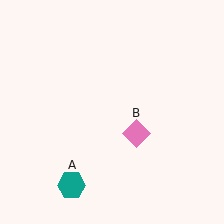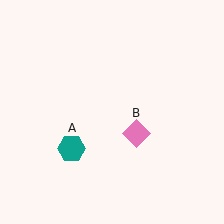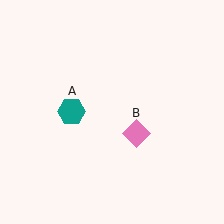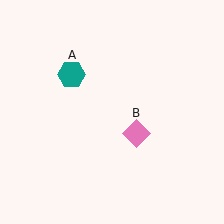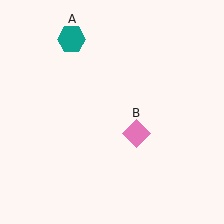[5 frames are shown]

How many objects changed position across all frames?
1 object changed position: teal hexagon (object A).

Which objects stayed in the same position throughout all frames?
Pink diamond (object B) remained stationary.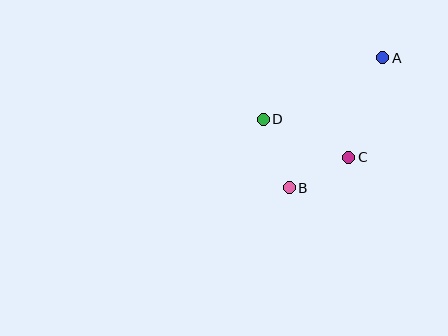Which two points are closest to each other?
Points B and C are closest to each other.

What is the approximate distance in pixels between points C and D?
The distance between C and D is approximately 93 pixels.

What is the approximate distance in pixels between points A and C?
The distance between A and C is approximately 105 pixels.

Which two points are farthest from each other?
Points A and B are farthest from each other.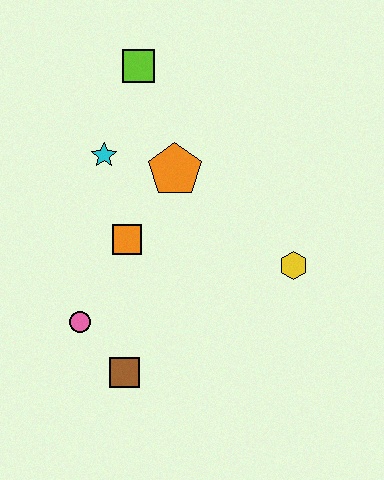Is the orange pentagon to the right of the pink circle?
Yes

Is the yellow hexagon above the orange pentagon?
No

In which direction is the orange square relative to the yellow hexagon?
The orange square is to the left of the yellow hexagon.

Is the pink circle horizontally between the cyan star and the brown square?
No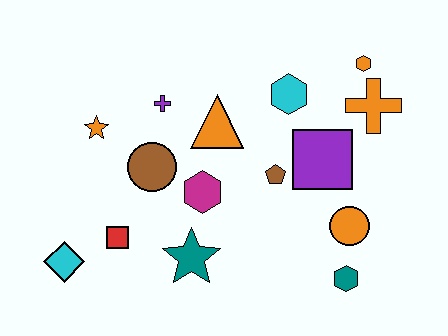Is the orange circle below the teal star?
No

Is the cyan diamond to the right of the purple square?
No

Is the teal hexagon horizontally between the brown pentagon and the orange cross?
Yes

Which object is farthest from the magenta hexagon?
The orange hexagon is farthest from the magenta hexagon.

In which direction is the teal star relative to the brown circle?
The teal star is below the brown circle.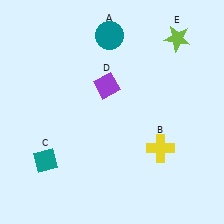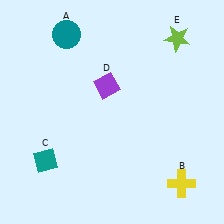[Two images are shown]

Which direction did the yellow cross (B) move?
The yellow cross (B) moved down.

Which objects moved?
The objects that moved are: the teal circle (A), the yellow cross (B).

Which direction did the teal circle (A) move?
The teal circle (A) moved left.